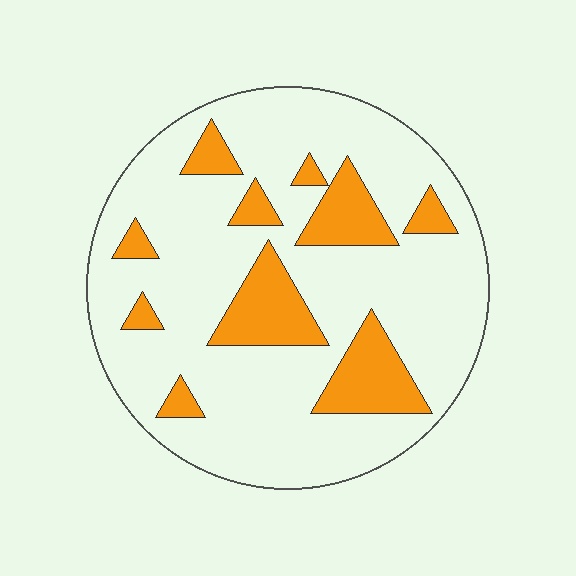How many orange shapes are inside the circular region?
10.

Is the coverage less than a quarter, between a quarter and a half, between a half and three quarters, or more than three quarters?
Less than a quarter.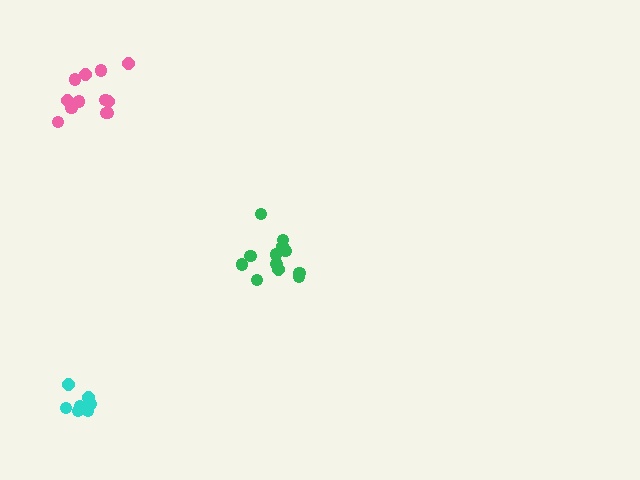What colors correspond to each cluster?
The clusters are colored: green, pink, cyan.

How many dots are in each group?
Group 1: 12 dots, Group 2: 12 dots, Group 3: 7 dots (31 total).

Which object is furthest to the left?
The cyan cluster is leftmost.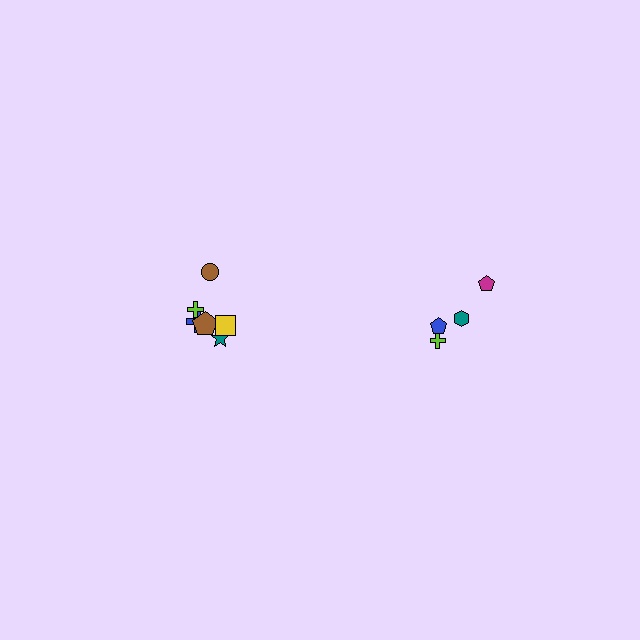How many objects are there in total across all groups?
There are 10 objects.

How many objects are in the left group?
There are 6 objects.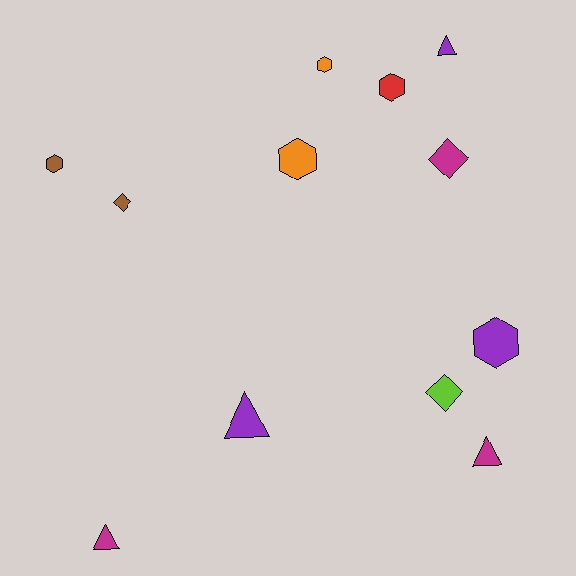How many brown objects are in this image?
There are 2 brown objects.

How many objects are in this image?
There are 12 objects.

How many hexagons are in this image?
There are 5 hexagons.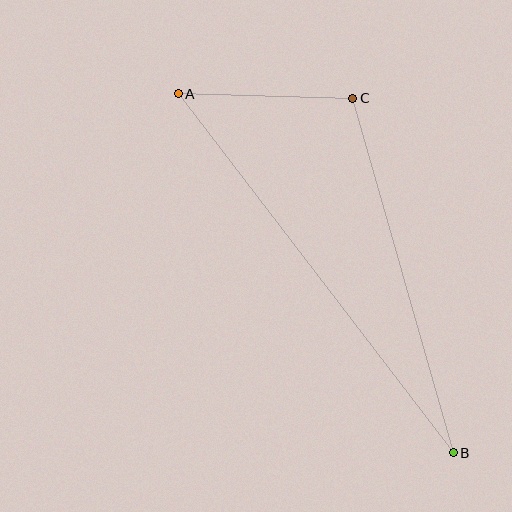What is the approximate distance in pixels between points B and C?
The distance between B and C is approximately 368 pixels.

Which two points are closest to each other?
Points A and C are closest to each other.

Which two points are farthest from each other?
Points A and B are farthest from each other.